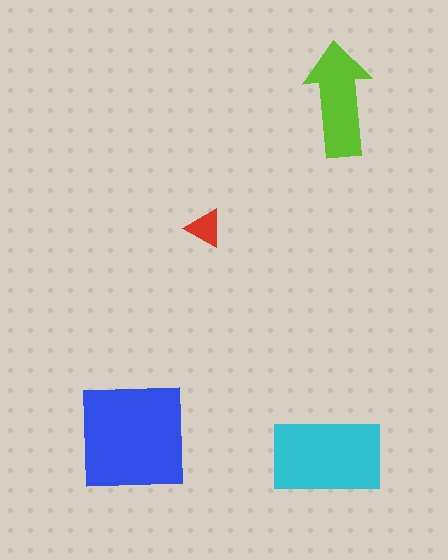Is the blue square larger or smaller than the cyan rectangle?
Larger.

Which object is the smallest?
The red triangle.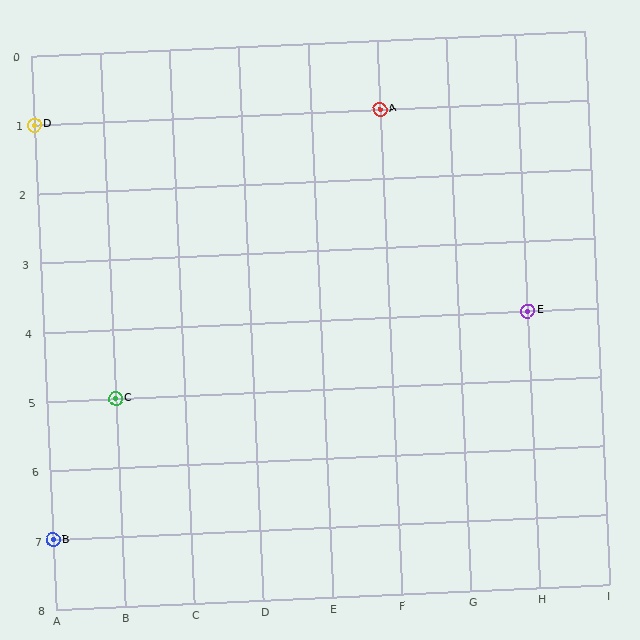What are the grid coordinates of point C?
Point C is at grid coordinates (B, 5).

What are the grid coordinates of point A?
Point A is at grid coordinates (F, 1).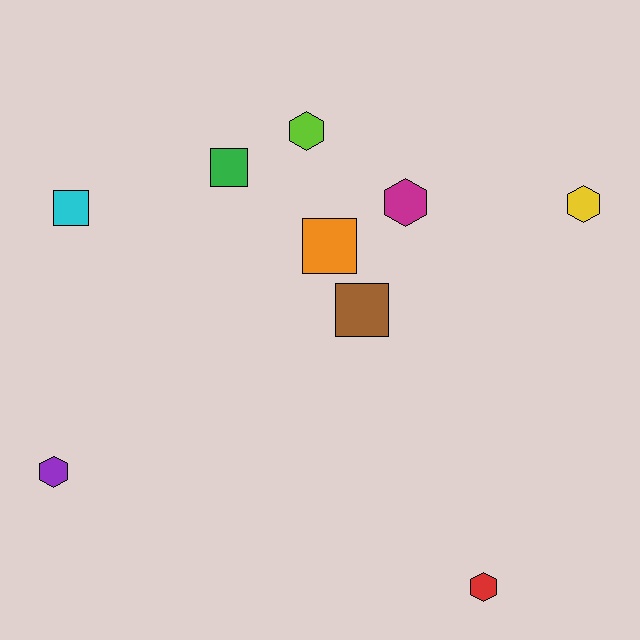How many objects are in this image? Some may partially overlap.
There are 9 objects.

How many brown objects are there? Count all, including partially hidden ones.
There is 1 brown object.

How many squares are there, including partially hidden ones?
There are 4 squares.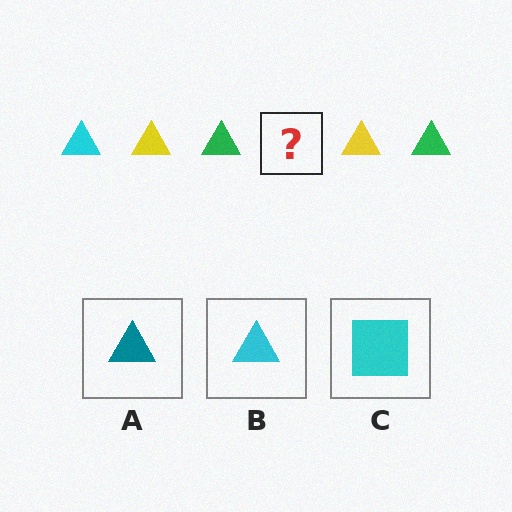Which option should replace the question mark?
Option B.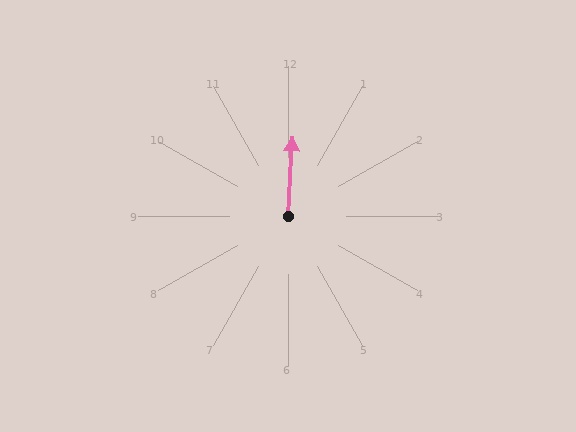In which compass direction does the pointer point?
North.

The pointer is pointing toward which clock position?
Roughly 12 o'clock.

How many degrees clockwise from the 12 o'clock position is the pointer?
Approximately 3 degrees.